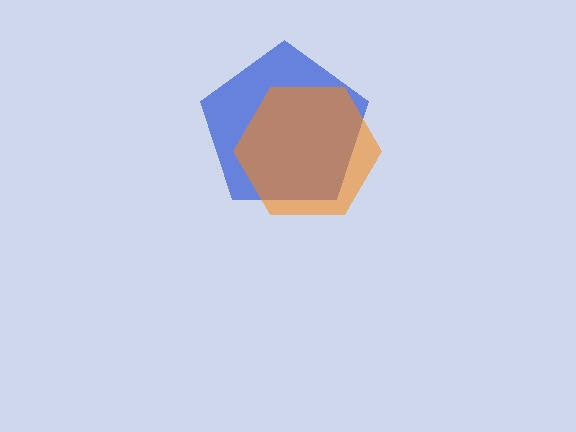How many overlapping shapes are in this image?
There are 2 overlapping shapes in the image.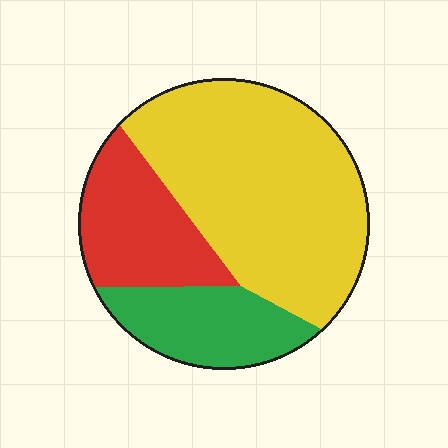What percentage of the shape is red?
Red takes up about one quarter (1/4) of the shape.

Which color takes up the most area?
Yellow, at roughly 60%.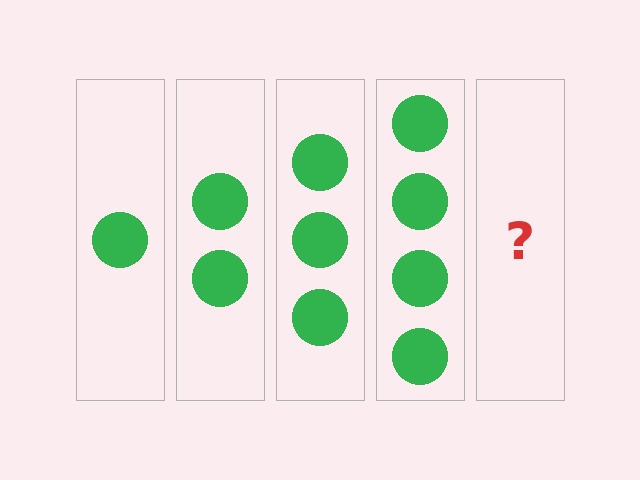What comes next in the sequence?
The next element should be 5 circles.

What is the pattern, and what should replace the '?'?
The pattern is that each step adds one more circle. The '?' should be 5 circles.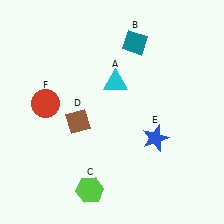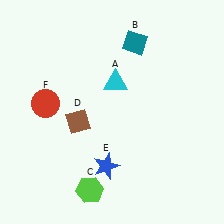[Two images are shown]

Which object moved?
The blue star (E) moved left.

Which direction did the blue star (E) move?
The blue star (E) moved left.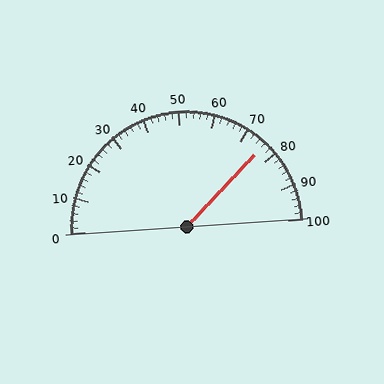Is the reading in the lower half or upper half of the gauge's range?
The reading is in the upper half of the range (0 to 100).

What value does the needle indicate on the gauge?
The needle indicates approximately 76.